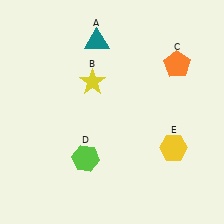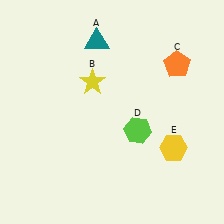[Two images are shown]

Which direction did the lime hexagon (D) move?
The lime hexagon (D) moved right.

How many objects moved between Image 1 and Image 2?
1 object moved between the two images.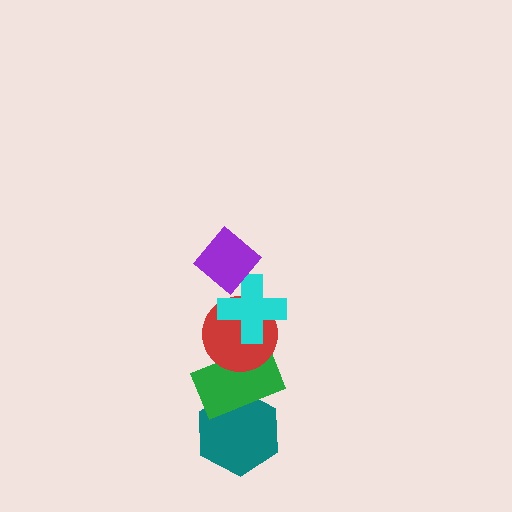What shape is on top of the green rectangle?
The red circle is on top of the green rectangle.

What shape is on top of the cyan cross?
The purple diamond is on top of the cyan cross.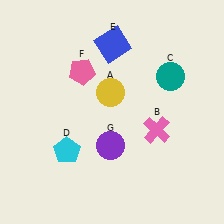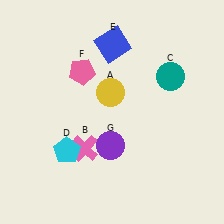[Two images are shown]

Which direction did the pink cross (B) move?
The pink cross (B) moved left.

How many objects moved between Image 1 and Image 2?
1 object moved between the two images.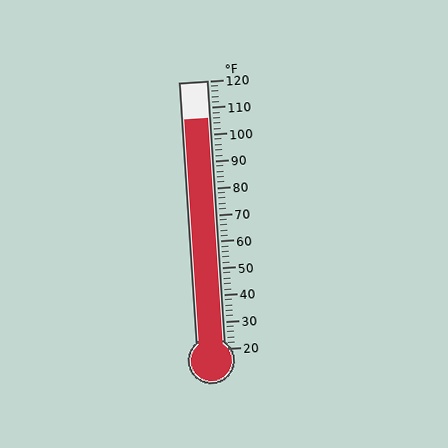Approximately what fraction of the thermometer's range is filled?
The thermometer is filled to approximately 85% of its range.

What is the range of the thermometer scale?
The thermometer scale ranges from 20°F to 120°F.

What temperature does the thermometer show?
The thermometer shows approximately 106°F.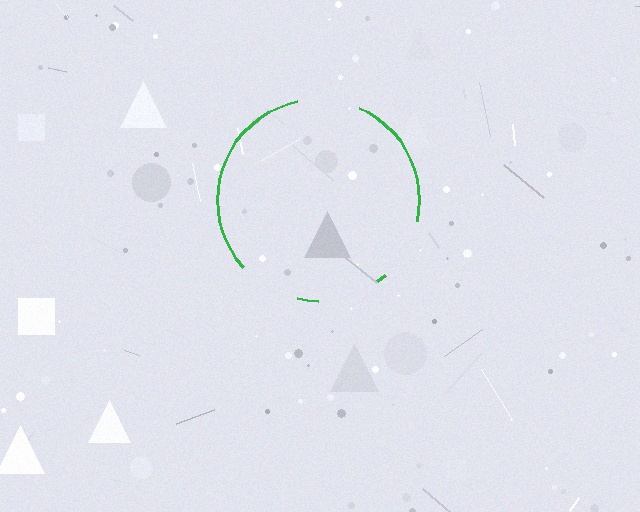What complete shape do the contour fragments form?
The contour fragments form a circle.